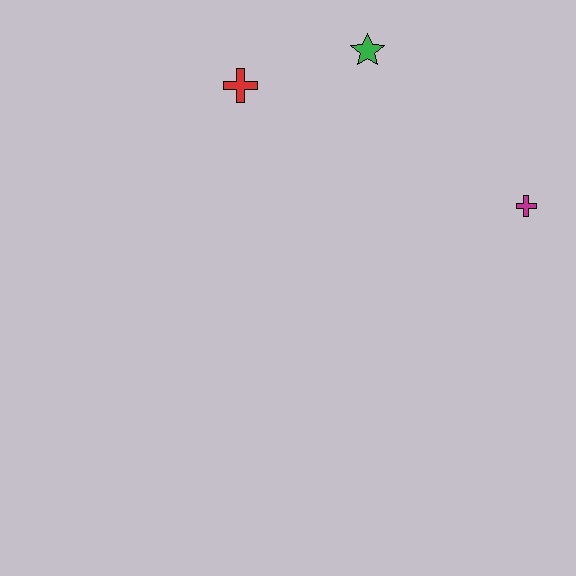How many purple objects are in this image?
There are no purple objects.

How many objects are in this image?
There are 3 objects.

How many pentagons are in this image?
There are no pentagons.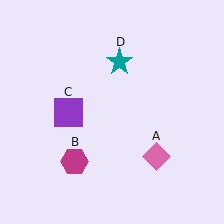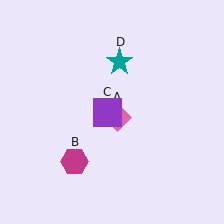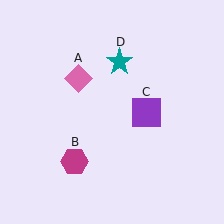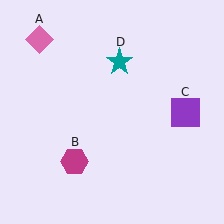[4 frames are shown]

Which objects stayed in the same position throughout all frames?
Magenta hexagon (object B) and teal star (object D) remained stationary.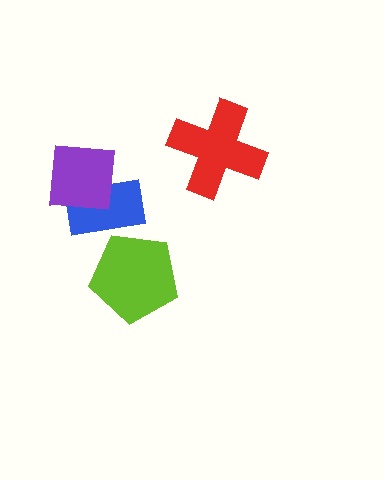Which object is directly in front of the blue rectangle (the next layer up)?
The lime pentagon is directly in front of the blue rectangle.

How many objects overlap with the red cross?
0 objects overlap with the red cross.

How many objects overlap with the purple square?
1 object overlaps with the purple square.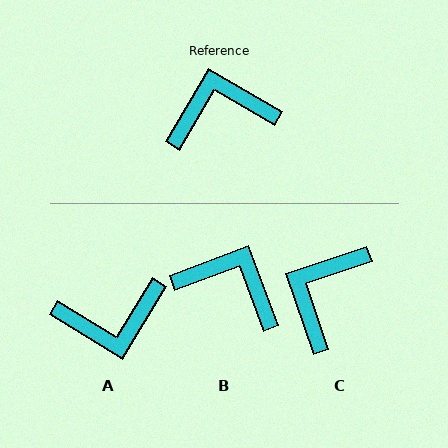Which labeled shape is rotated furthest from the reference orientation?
A, about 179 degrees away.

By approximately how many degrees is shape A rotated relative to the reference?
Approximately 179 degrees counter-clockwise.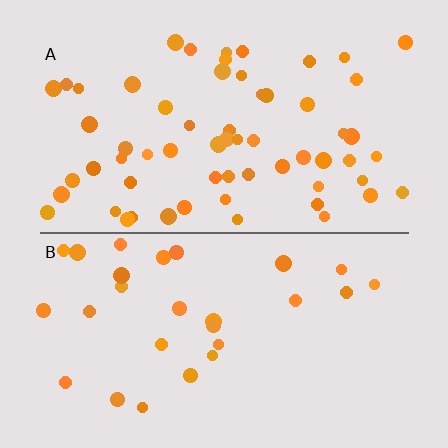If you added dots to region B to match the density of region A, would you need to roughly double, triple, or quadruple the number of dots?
Approximately double.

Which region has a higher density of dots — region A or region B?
A (the top).